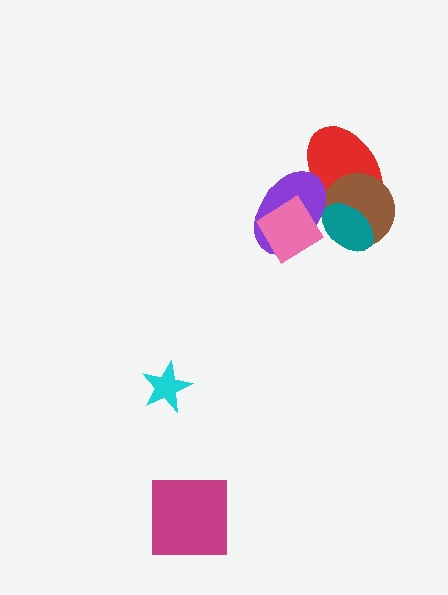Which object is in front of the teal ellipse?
The purple ellipse is in front of the teal ellipse.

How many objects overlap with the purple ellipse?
4 objects overlap with the purple ellipse.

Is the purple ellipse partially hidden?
Yes, it is partially covered by another shape.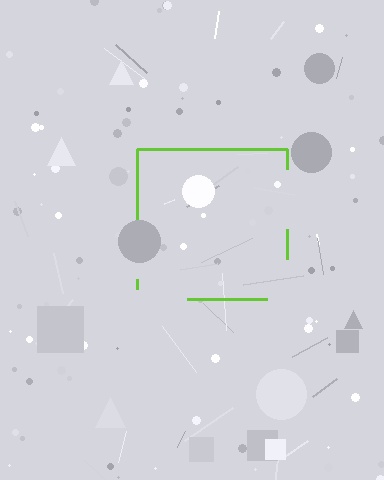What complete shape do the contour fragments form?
The contour fragments form a square.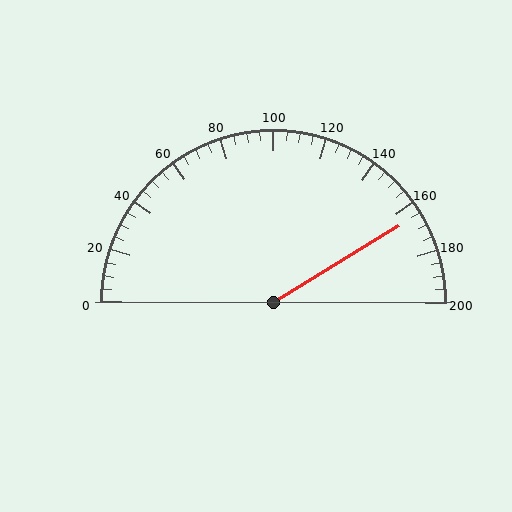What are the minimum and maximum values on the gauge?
The gauge ranges from 0 to 200.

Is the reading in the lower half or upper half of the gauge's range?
The reading is in the upper half of the range (0 to 200).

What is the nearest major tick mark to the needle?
The nearest major tick mark is 160.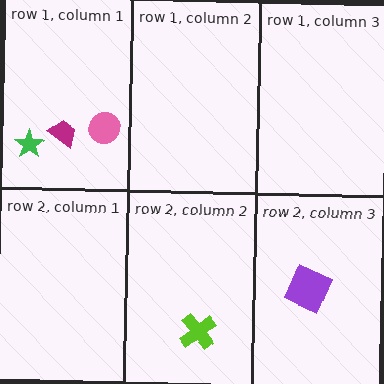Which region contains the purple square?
The row 2, column 3 region.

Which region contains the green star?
The row 1, column 1 region.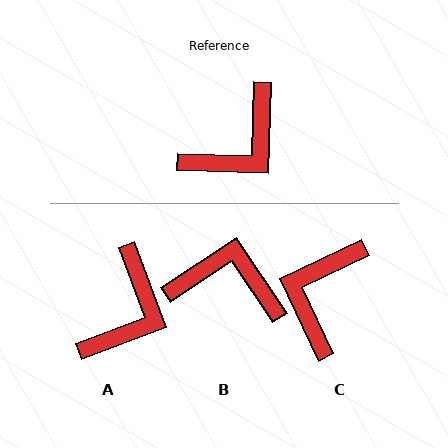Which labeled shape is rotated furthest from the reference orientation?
C, about 153 degrees away.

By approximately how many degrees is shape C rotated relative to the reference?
Approximately 153 degrees clockwise.